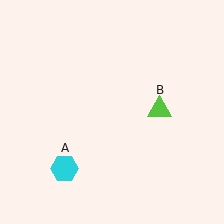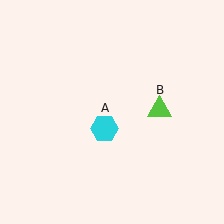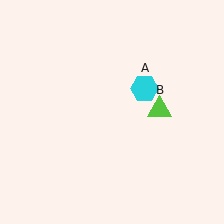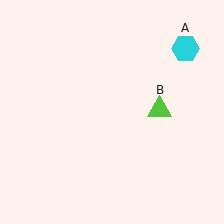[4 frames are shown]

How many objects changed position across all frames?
1 object changed position: cyan hexagon (object A).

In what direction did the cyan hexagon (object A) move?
The cyan hexagon (object A) moved up and to the right.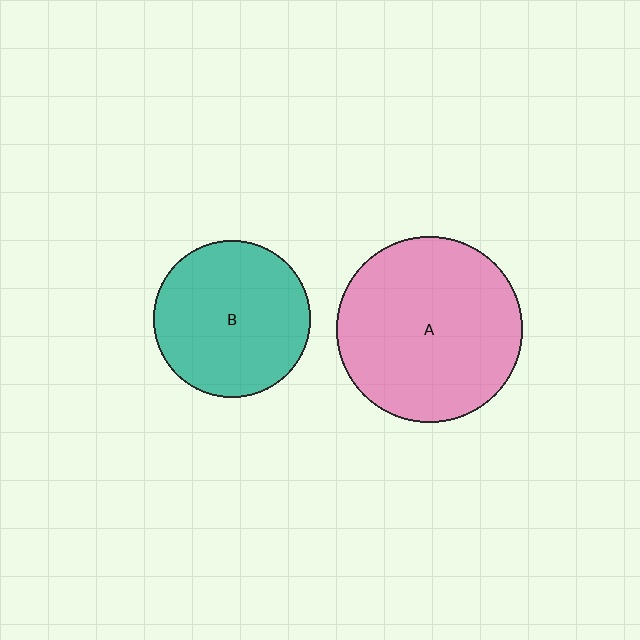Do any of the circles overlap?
No, none of the circles overlap.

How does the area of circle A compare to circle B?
Approximately 1.4 times.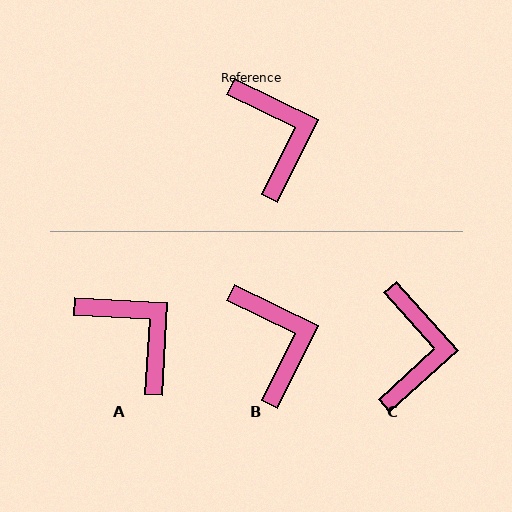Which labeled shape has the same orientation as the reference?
B.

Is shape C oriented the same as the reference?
No, it is off by about 22 degrees.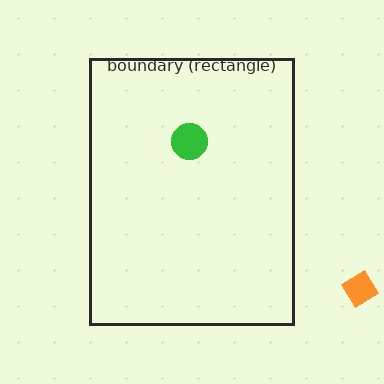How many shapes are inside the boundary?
1 inside, 1 outside.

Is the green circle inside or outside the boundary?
Inside.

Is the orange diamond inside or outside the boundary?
Outside.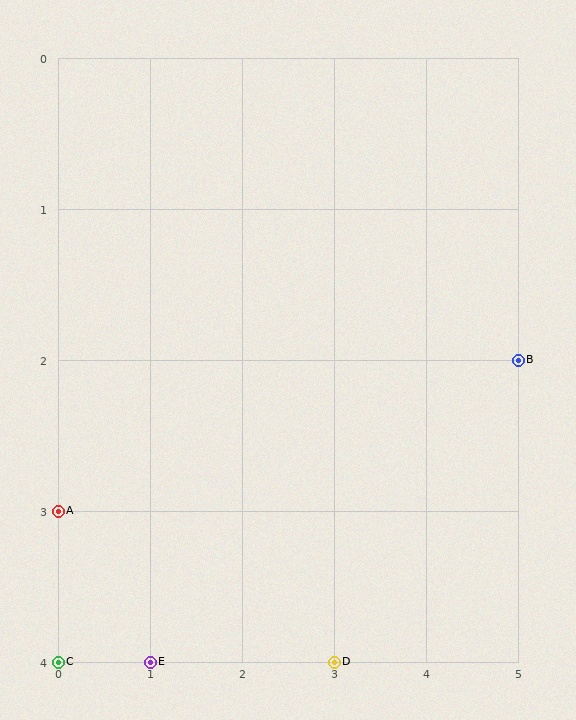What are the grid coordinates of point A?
Point A is at grid coordinates (0, 3).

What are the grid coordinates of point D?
Point D is at grid coordinates (3, 4).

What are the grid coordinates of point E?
Point E is at grid coordinates (1, 4).